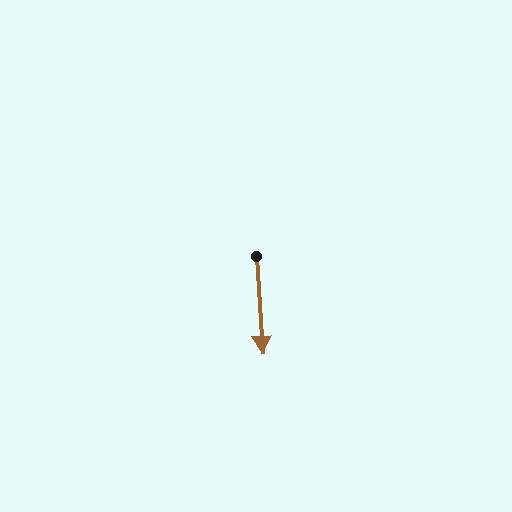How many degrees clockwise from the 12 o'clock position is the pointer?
Approximately 176 degrees.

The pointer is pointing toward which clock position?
Roughly 6 o'clock.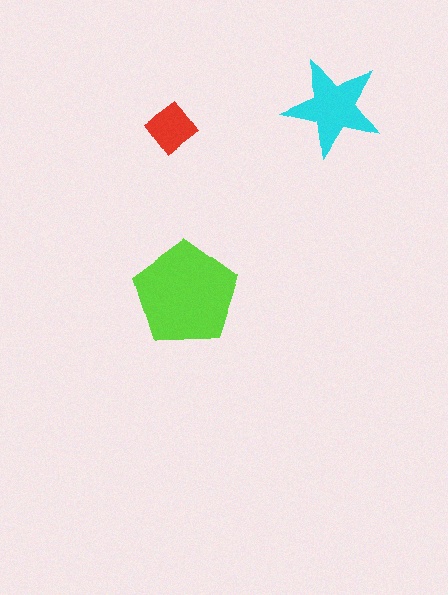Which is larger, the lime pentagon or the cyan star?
The lime pentagon.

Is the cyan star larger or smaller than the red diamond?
Larger.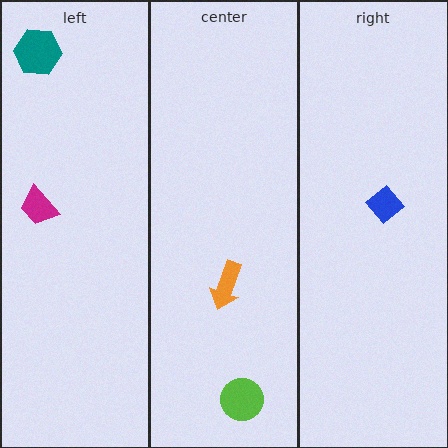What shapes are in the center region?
The lime circle, the orange arrow.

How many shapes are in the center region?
2.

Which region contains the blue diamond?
The right region.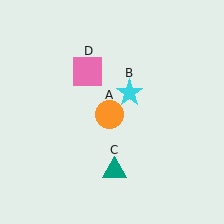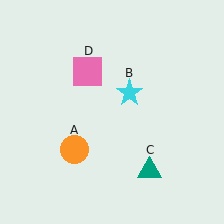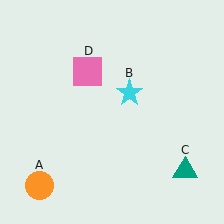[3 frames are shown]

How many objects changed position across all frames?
2 objects changed position: orange circle (object A), teal triangle (object C).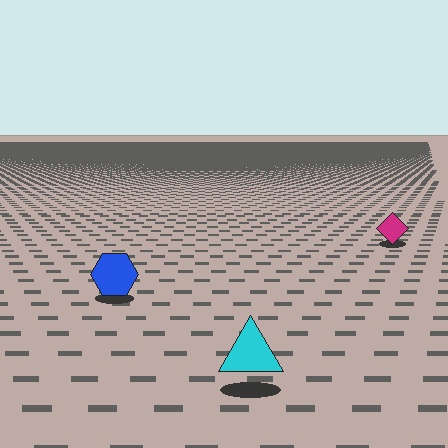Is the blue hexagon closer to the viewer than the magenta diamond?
Yes. The blue hexagon is closer — you can tell from the texture gradient: the ground texture is coarser near it.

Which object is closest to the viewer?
The cyan triangle is closest. The texture marks near it are larger and more spread out.